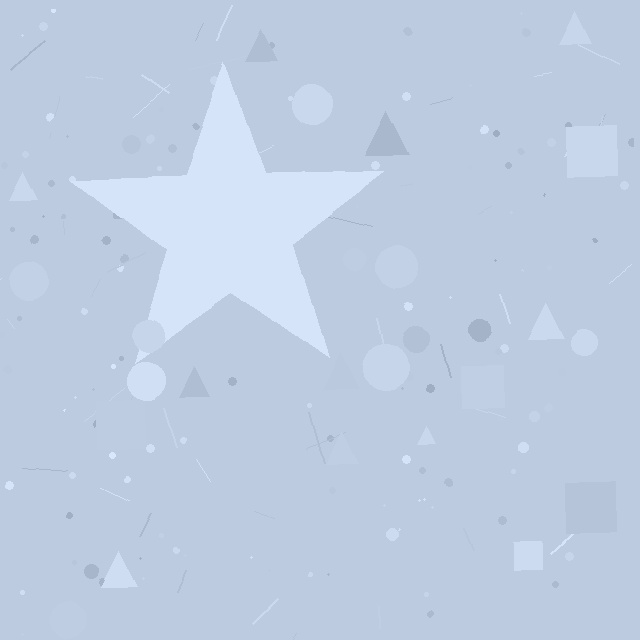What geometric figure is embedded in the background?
A star is embedded in the background.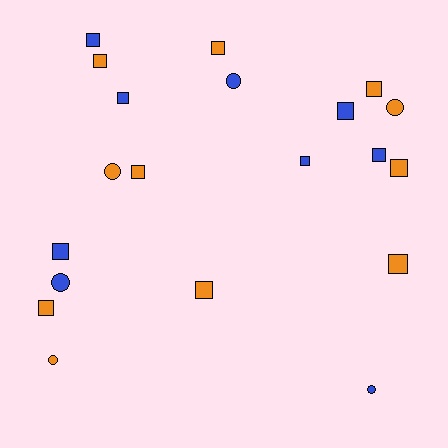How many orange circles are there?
There are 3 orange circles.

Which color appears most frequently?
Orange, with 11 objects.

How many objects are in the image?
There are 20 objects.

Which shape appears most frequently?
Square, with 14 objects.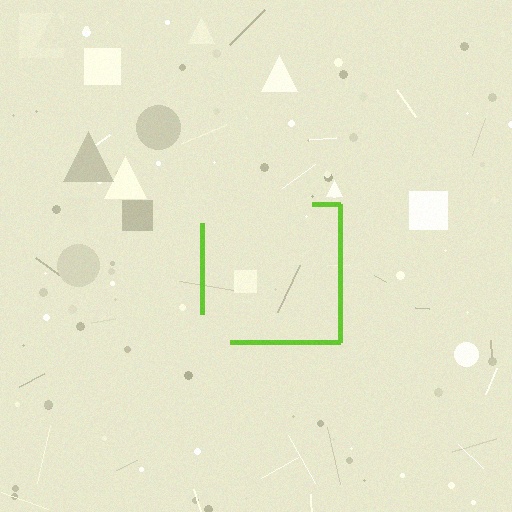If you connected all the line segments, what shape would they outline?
They would outline a square.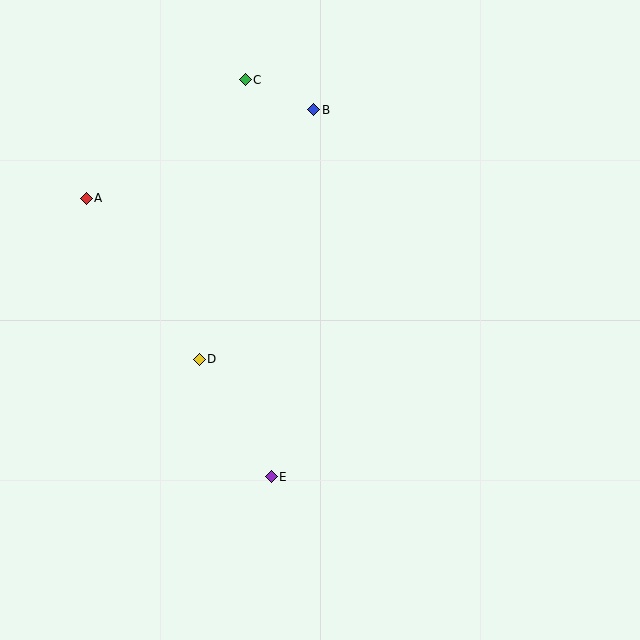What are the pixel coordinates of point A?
Point A is at (86, 198).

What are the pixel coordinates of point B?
Point B is at (314, 110).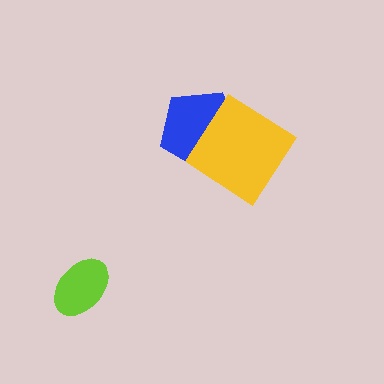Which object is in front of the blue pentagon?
The yellow diamond is in front of the blue pentagon.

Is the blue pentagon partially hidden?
Yes, it is partially covered by another shape.